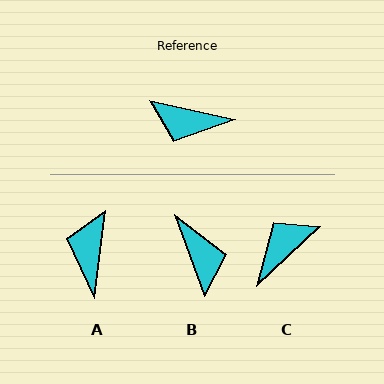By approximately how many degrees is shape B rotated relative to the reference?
Approximately 122 degrees counter-clockwise.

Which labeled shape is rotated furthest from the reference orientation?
C, about 125 degrees away.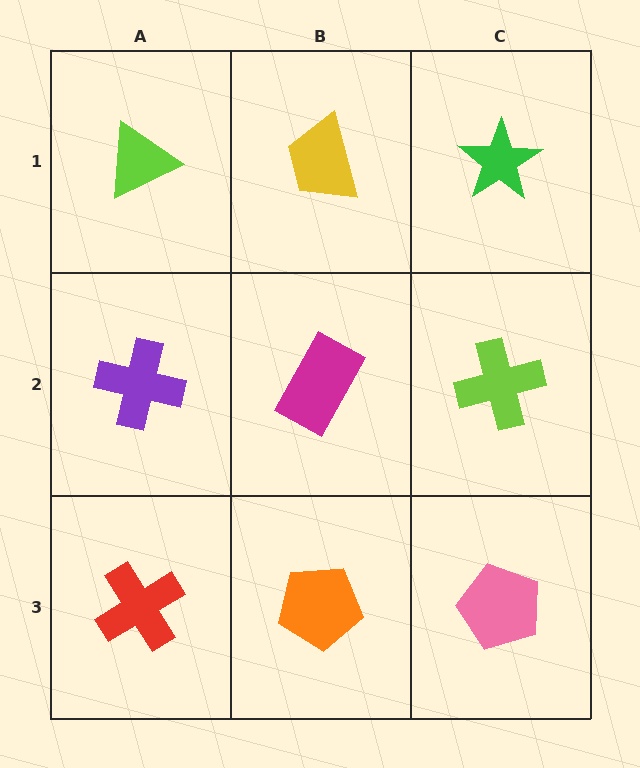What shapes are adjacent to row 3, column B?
A magenta rectangle (row 2, column B), a red cross (row 3, column A), a pink pentagon (row 3, column C).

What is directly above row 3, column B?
A magenta rectangle.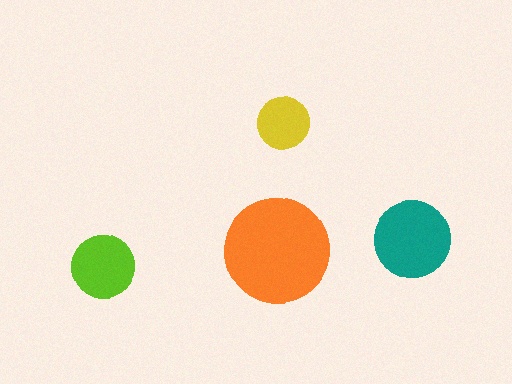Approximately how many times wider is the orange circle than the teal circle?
About 1.5 times wider.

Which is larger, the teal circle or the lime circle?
The teal one.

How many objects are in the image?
There are 4 objects in the image.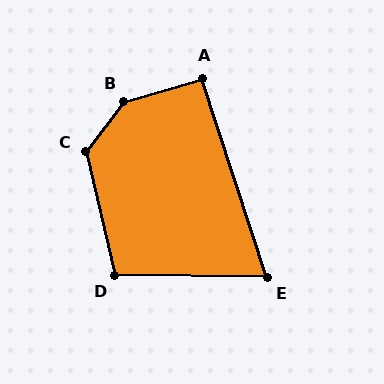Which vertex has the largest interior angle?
B, at approximately 143 degrees.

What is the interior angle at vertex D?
Approximately 104 degrees (obtuse).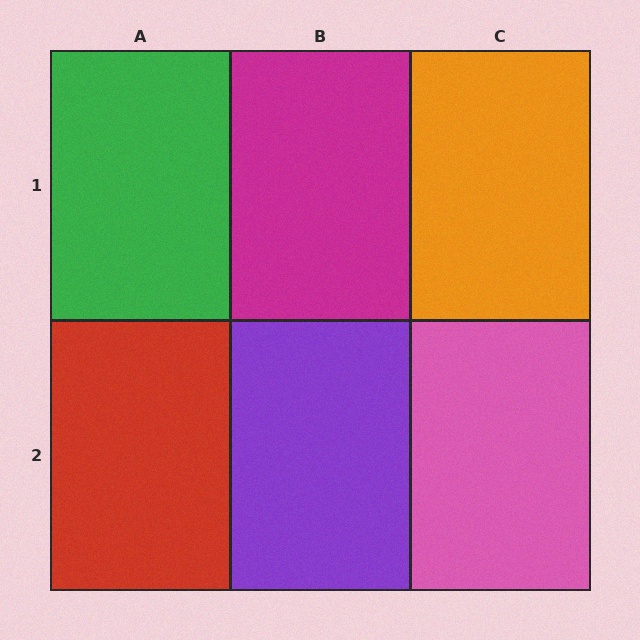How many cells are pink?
1 cell is pink.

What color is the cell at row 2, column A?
Red.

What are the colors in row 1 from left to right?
Green, magenta, orange.